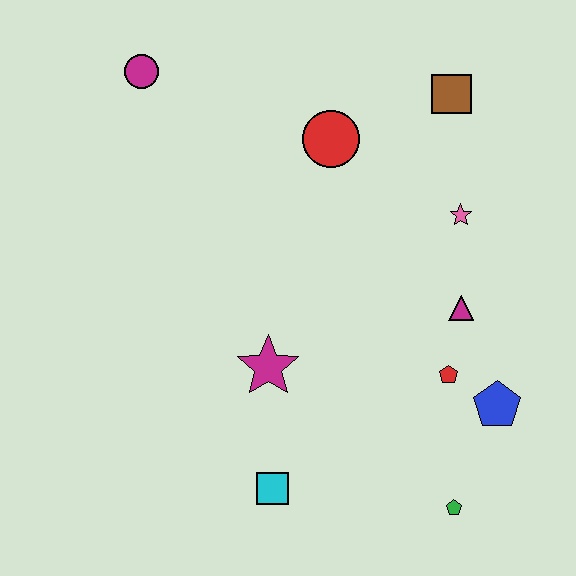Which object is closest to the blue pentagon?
The red pentagon is closest to the blue pentagon.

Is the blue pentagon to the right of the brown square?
Yes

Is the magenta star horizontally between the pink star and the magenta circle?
Yes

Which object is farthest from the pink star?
The magenta circle is farthest from the pink star.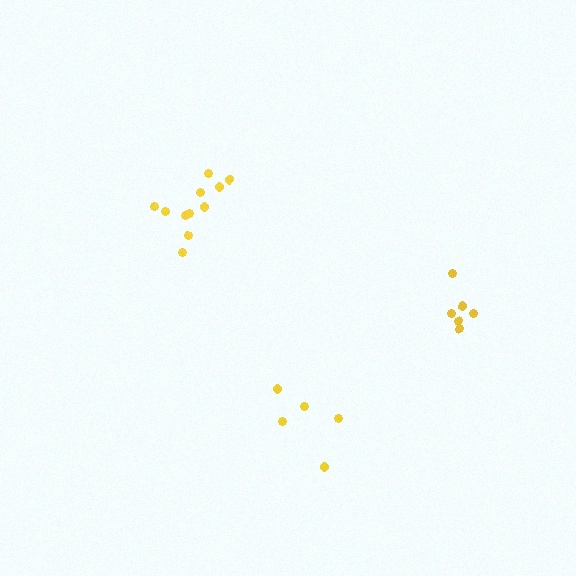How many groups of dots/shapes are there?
There are 3 groups.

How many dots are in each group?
Group 1: 5 dots, Group 2: 11 dots, Group 3: 6 dots (22 total).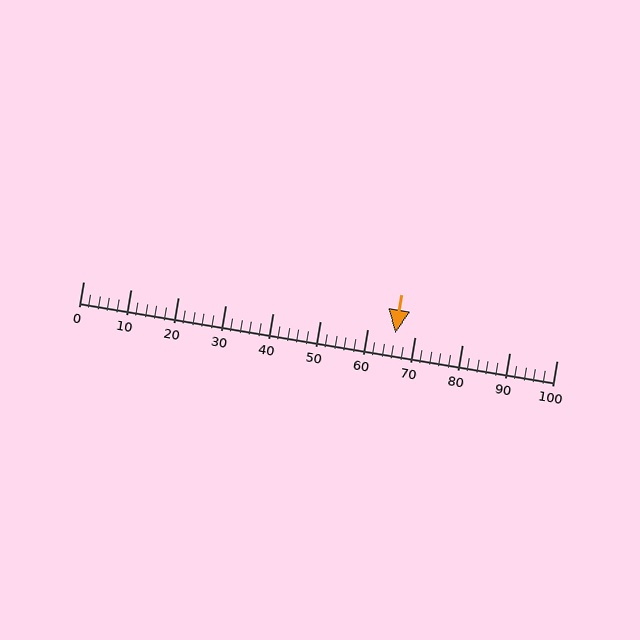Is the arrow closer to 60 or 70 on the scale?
The arrow is closer to 70.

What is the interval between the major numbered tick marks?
The major tick marks are spaced 10 units apart.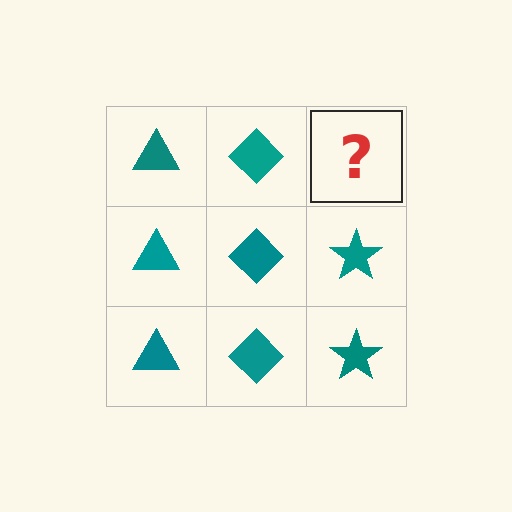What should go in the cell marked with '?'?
The missing cell should contain a teal star.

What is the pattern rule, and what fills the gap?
The rule is that each column has a consistent shape. The gap should be filled with a teal star.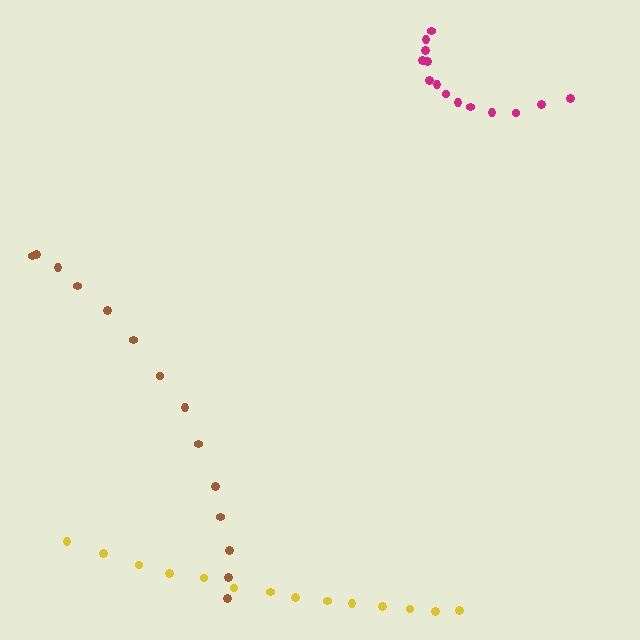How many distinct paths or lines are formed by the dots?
There are 3 distinct paths.